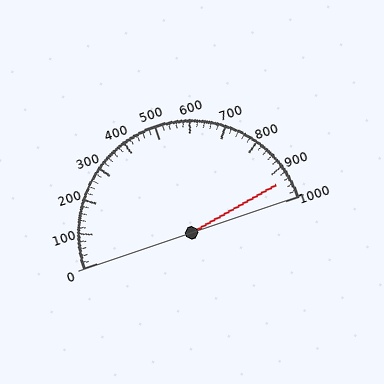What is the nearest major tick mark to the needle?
The nearest major tick mark is 900.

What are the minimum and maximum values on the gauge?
The gauge ranges from 0 to 1000.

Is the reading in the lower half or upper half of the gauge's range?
The reading is in the upper half of the range (0 to 1000).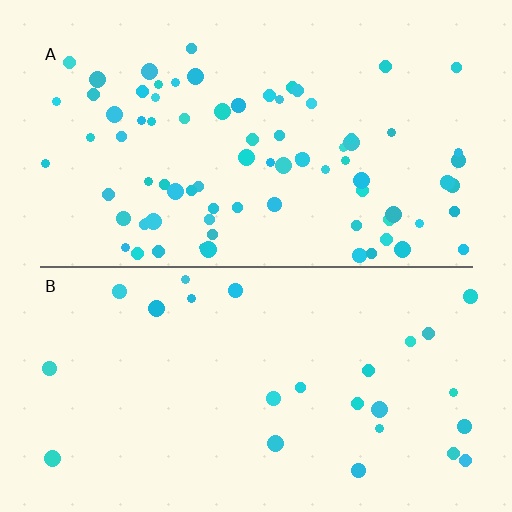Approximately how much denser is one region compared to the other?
Approximately 3.1× — region A over region B.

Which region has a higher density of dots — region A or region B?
A (the top).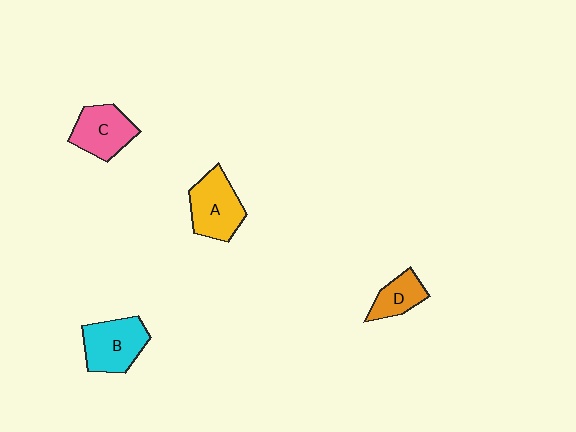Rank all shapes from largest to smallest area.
From largest to smallest: B (cyan), A (yellow), C (pink), D (orange).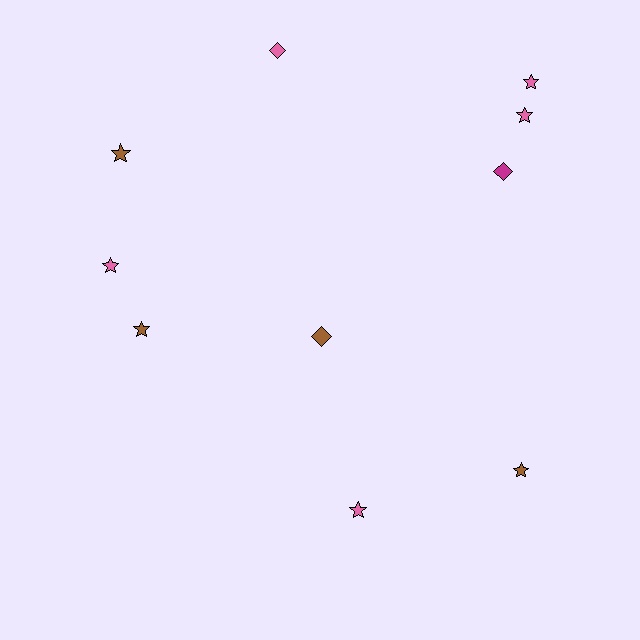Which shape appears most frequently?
Star, with 7 objects.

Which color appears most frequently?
Pink, with 5 objects.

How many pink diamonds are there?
There is 1 pink diamond.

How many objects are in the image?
There are 10 objects.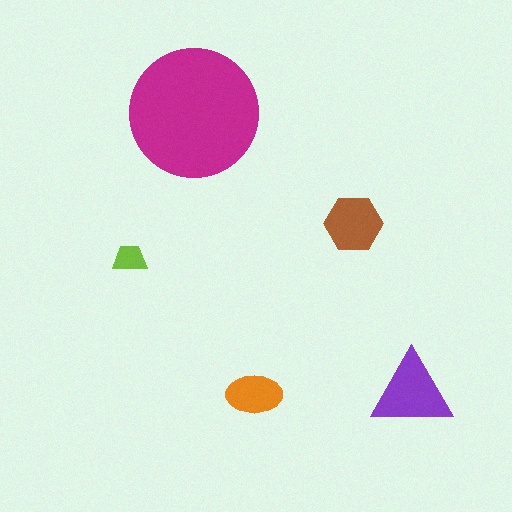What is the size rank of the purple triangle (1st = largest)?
2nd.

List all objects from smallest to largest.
The lime trapezoid, the orange ellipse, the brown hexagon, the purple triangle, the magenta circle.